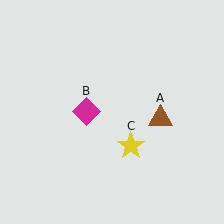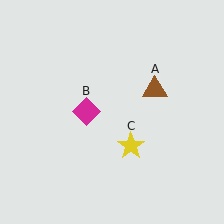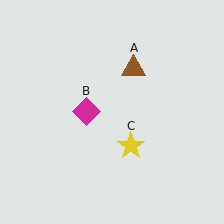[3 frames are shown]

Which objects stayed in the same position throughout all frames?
Magenta diamond (object B) and yellow star (object C) remained stationary.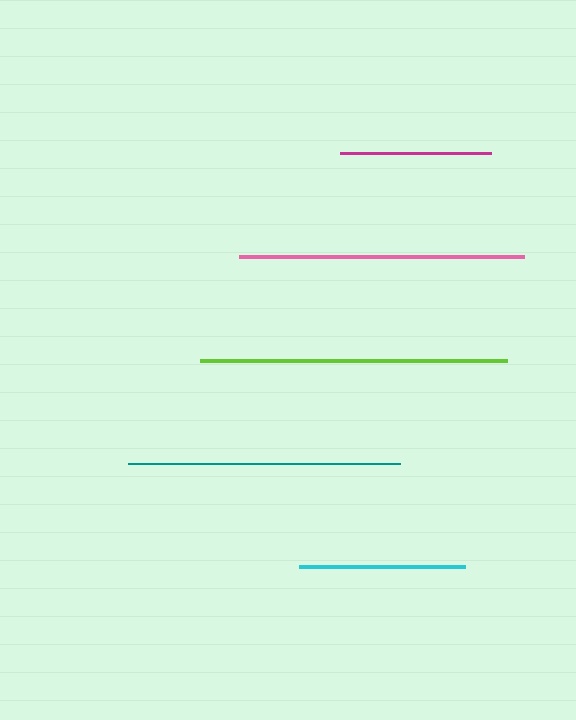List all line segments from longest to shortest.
From longest to shortest: lime, pink, teal, cyan, magenta.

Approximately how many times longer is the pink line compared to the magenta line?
The pink line is approximately 1.9 times the length of the magenta line.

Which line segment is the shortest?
The magenta line is the shortest at approximately 151 pixels.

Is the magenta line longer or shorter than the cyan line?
The cyan line is longer than the magenta line.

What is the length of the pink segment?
The pink segment is approximately 284 pixels long.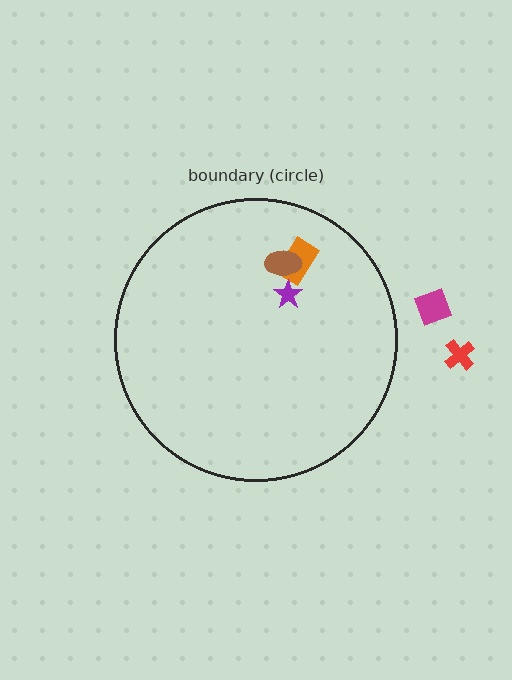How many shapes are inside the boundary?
3 inside, 2 outside.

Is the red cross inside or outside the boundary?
Outside.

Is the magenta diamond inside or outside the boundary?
Outside.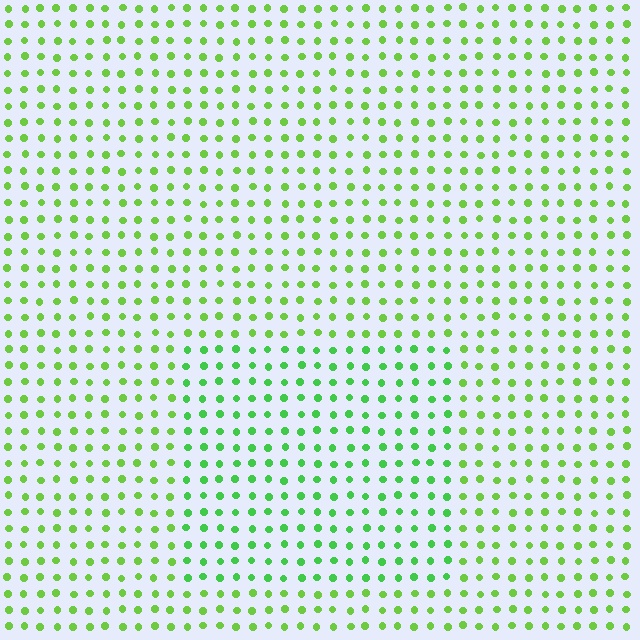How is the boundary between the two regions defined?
The boundary is defined purely by a slight shift in hue (about 23 degrees). Spacing, size, and orientation are identical on both sides.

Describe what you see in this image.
The image is filled with small lime elements in a uniform arrangement. A rectangle-shaped region is visible where the elements are tinted to a slightly different hue, forming a subtle color boundary.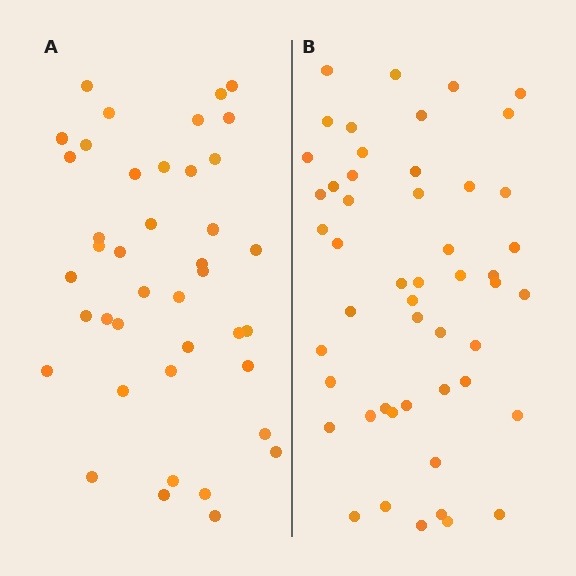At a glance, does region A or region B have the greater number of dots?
Region B (the right region) has more dots.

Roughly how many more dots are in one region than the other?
Region B has roughly 8 or so more dots than region A.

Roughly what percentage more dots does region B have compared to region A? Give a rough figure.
About 20% more.